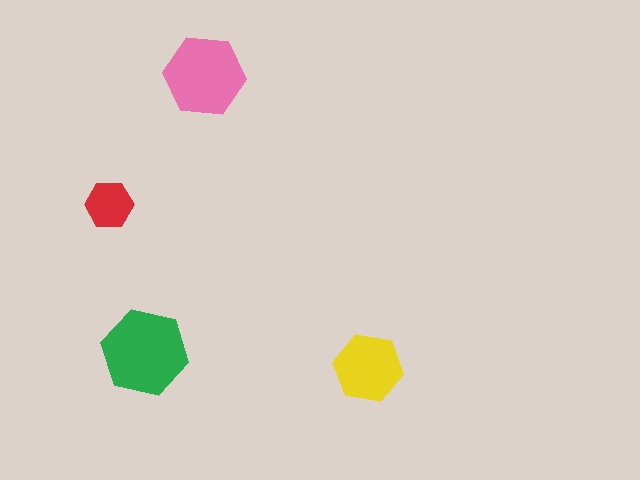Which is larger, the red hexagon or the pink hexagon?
The pink one.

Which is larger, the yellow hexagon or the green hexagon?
The green one.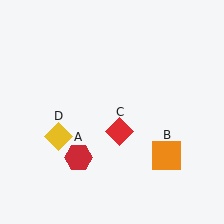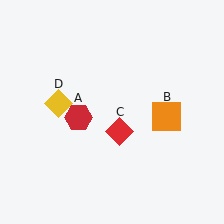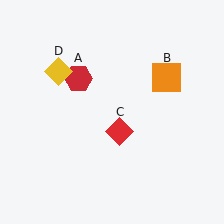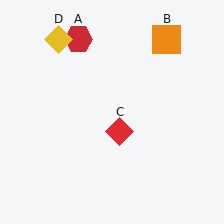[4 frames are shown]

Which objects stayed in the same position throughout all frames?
Red diamond (object C) remained stationary.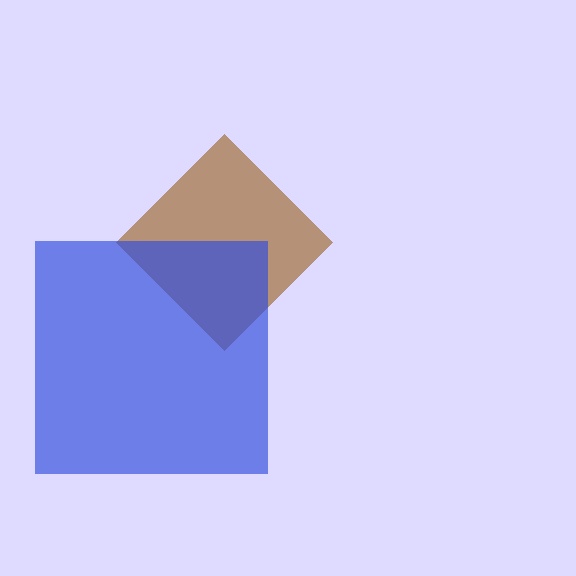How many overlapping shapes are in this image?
There are 2 overlapping shapes in the image.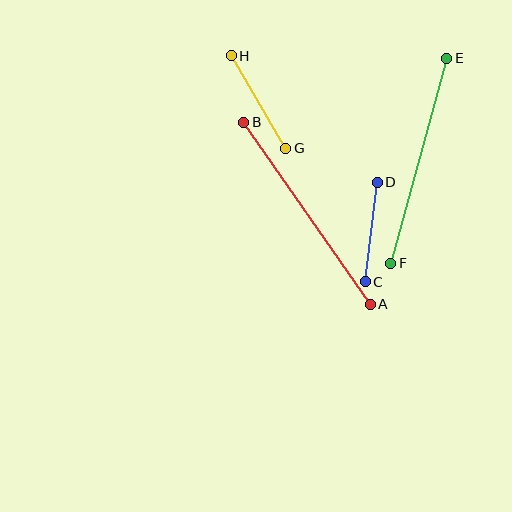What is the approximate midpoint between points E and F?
The midpoint is at approximately (419, 161) pixels.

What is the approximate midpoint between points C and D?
The midpoint is at approximately (371, 232) pixels.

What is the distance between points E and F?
The distance is approximately 213 pixels.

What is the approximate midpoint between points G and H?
The midpoint is at approximately (259, 102) pixels.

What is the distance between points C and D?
The distance is approximately 100 pixels.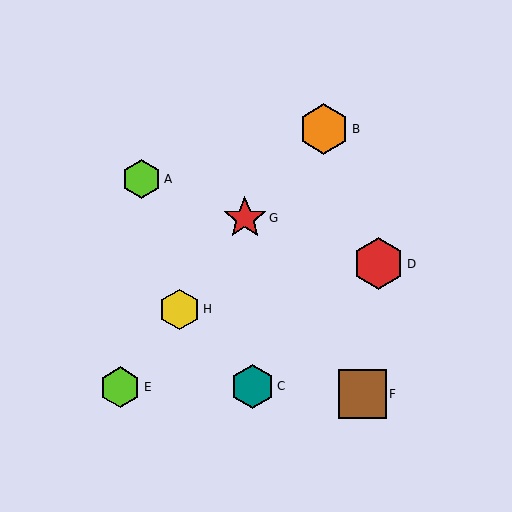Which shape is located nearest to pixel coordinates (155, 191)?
The lime hexagon (labeled A) at (142, 179) is nearest to that location.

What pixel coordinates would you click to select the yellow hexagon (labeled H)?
Click at (179, 309) to select the yellow hexagon H.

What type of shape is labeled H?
Shape H is a yellow hexagon.